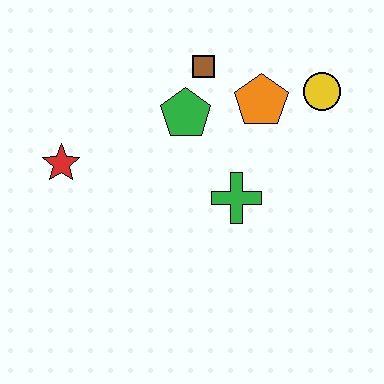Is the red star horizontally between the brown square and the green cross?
No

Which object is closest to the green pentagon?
The brown square is closest to the green pentagon.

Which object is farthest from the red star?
The yellow circle is farthest from the red star.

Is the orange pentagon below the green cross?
No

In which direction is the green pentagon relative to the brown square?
The green pentagon is below the brown square.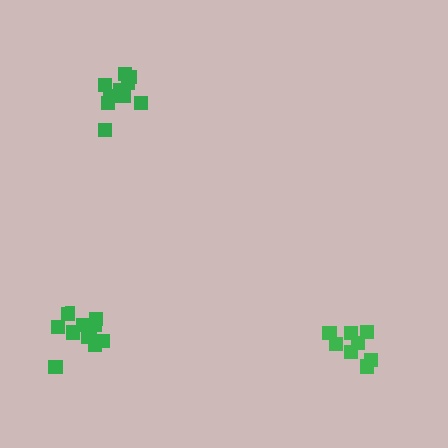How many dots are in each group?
Group 1: 11 dots, Group 2: 10 dots, Group 3: 8 dots (29 total).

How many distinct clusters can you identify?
There are 3 distinct clusters.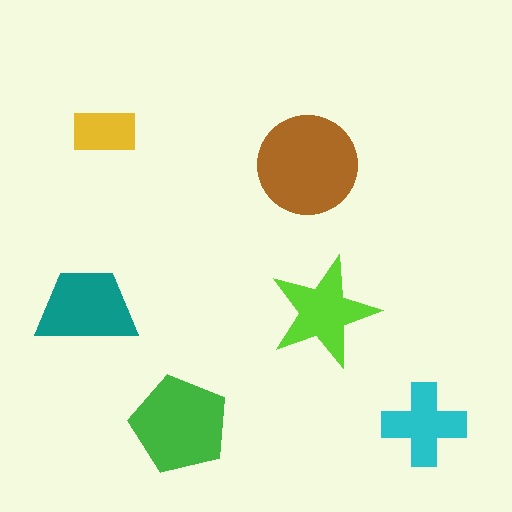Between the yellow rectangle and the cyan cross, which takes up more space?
The cyan cross.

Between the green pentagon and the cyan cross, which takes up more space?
The green pentagon.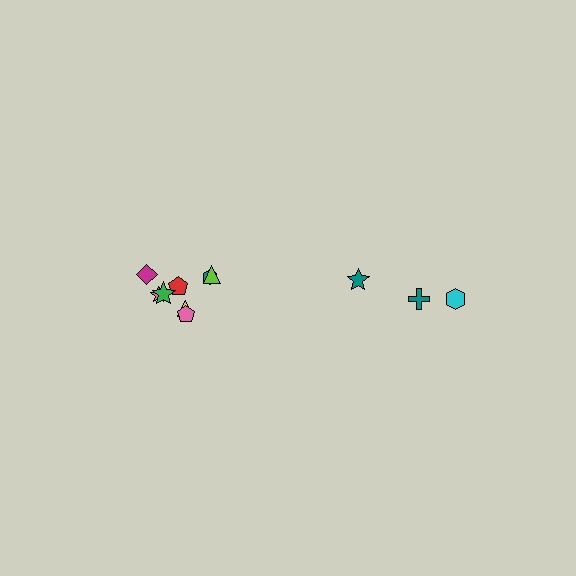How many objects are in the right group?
There are 3 objects.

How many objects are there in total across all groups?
There are 11 objects.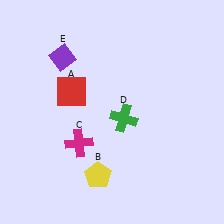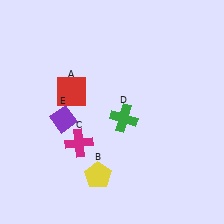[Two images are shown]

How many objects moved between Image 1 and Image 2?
1 object moved between the two images.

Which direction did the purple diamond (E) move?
The purple diamond (E) moved down.